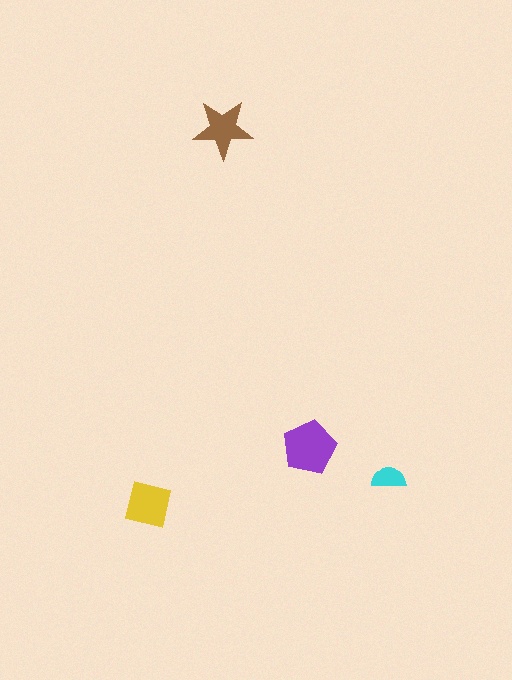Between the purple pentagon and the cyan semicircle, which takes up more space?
The purple pentagon.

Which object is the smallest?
The cyan semicircle.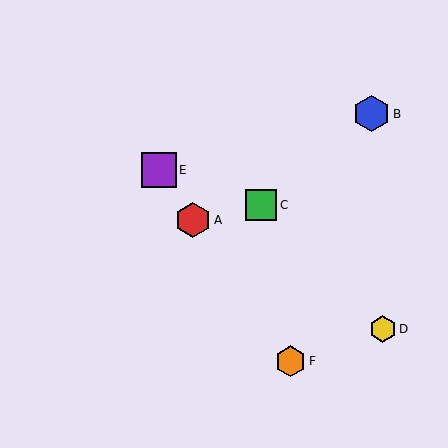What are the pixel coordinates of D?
Object D is at (383, 329).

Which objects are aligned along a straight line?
Objects A, E, F are aligned along a straight line.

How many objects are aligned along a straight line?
3 objects (A, E, F) are aligned along a straight line.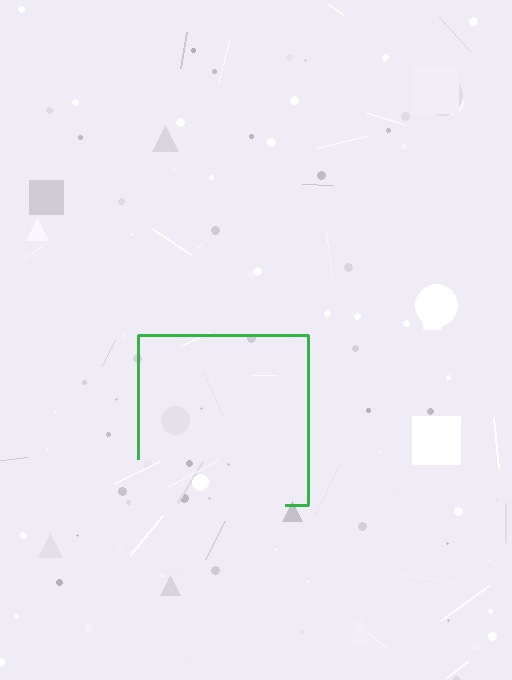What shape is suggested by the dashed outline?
The dashed outline suggests a square.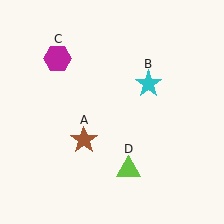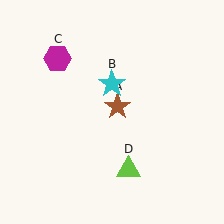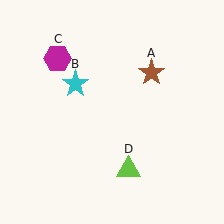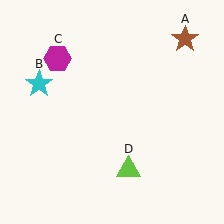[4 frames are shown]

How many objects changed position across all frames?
2 objects changed position: brown star (object A), cyan star (object B).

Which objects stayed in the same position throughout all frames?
Magenta hexagon (object C) and lime triangle (object D) remained stationary.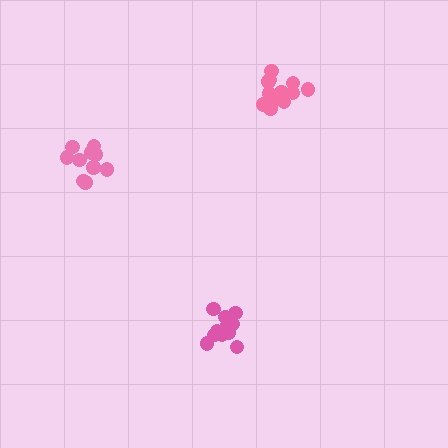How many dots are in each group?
Group 1: 13 dots, Group 2: 10 dots, Group 3: 13 dots (36 total).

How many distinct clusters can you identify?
There are 3 distinct clusters.